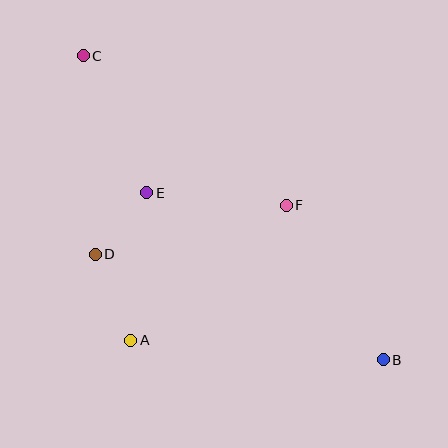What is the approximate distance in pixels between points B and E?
The distance between B and E is approximately 289 pixels.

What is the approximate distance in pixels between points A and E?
The distance between A and E is approximately 149 pixels.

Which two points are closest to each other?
Points D and E are closest to each other.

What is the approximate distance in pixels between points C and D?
The distance between C and D is approximately 199 pixels.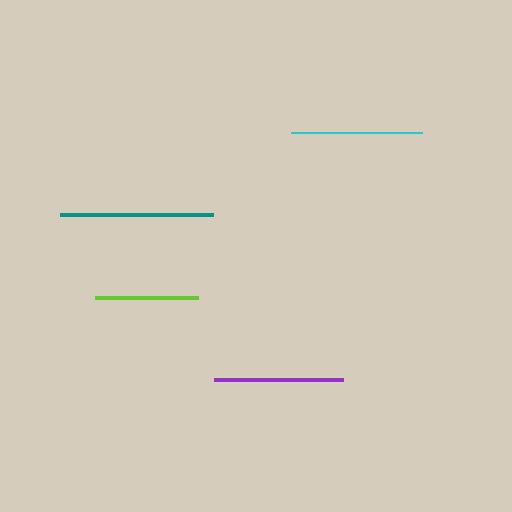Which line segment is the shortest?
The lime line is the shortest at approximately 103 pixels.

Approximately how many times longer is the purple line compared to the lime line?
The purple line is approximately 1.2 times the length of the lime line.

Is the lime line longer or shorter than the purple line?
The purple line is longer than the lime line.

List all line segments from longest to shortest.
From longest to shortest: teal, cyan, purple, lime.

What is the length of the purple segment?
The purple segment is approximately 129 pixels long.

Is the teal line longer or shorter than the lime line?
The teal line is longer than the lime line.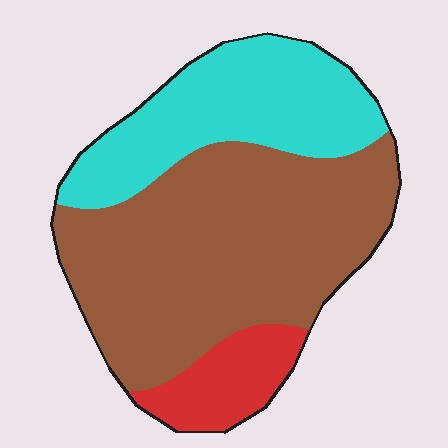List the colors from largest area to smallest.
From largest to smallest: brown, cyan, red.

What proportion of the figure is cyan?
Cyan takes up between a sixth and a third of the figure.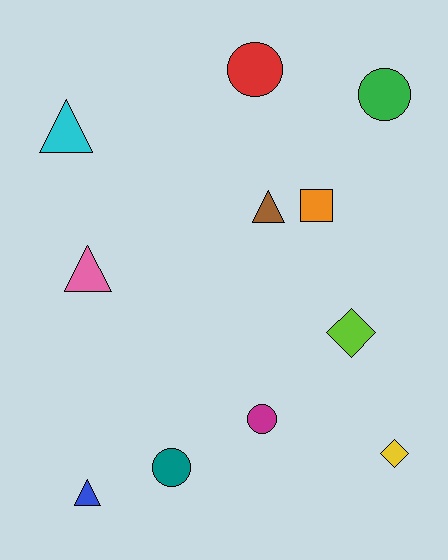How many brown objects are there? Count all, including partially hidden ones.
There is 1 brown object.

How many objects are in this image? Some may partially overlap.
There are 11 objects.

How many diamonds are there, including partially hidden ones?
There are 2 diamonds.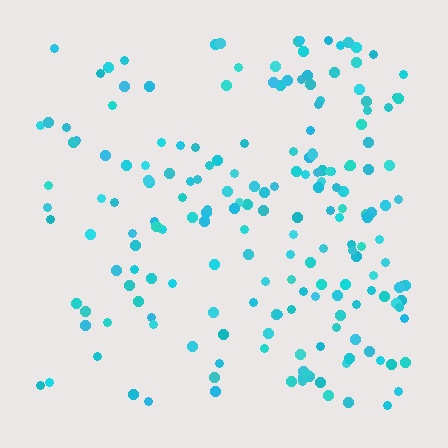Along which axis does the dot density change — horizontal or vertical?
Horizontal.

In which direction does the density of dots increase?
From left to right, with the right side densest.